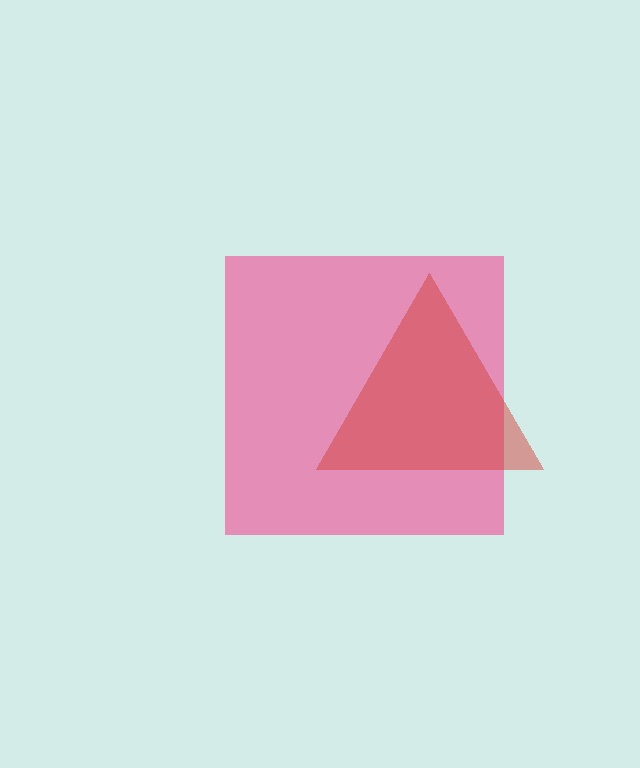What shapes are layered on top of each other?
The layered shapes are: a pink square, a red triangle.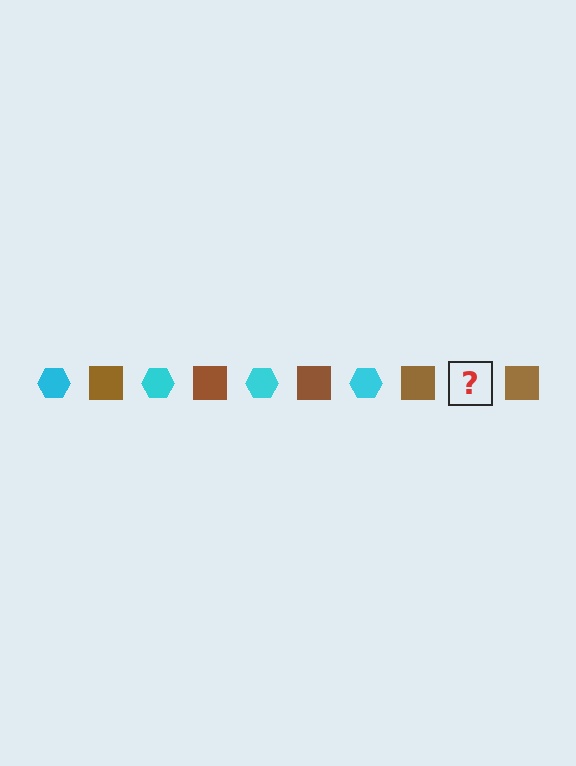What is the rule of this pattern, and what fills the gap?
The rule is that the pattern alternates between cyan hexagon and brown square. The gap should be filled with a cyan hexagon.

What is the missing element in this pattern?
The missing element is a cyan hexagon.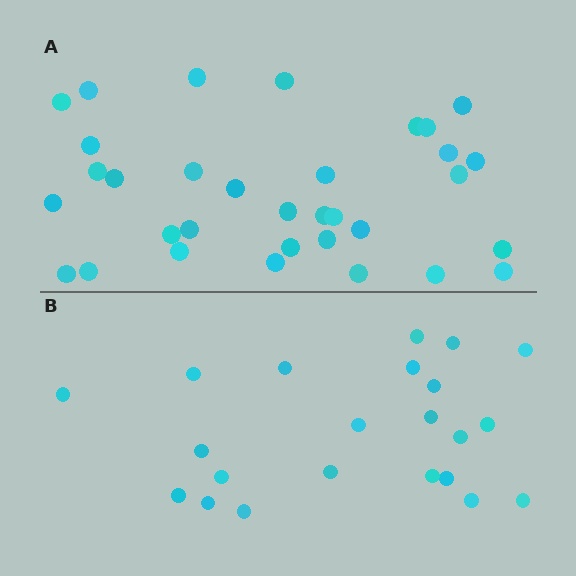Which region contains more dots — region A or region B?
Region A (the top region) has more dots.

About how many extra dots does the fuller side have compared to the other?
Region A has roughly 12 or so more dots than region B.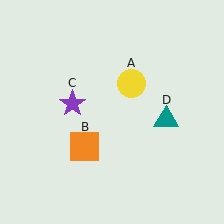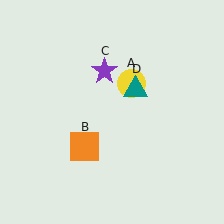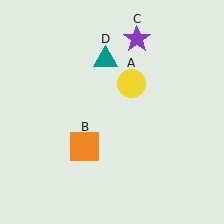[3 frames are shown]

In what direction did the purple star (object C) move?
The purple star (object C) moved up and to the right.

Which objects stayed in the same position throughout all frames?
Yellow circle (object A) and orange square (object B) remained stationary.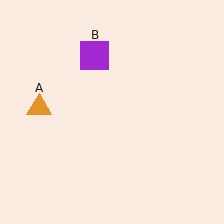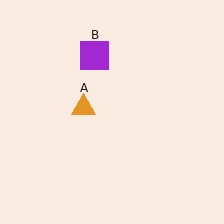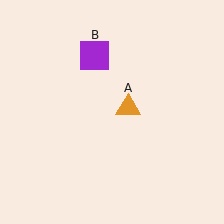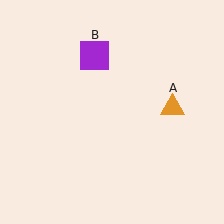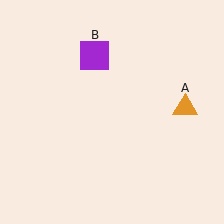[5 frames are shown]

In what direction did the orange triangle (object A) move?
The orange triangle (object A) moved right.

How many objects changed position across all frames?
1 object changed position: orange triangle (object A).